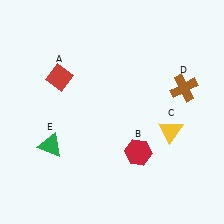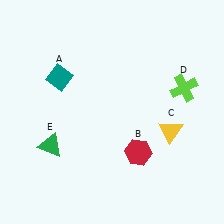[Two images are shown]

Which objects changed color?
A changed from red to teal. D changed from brown to lime.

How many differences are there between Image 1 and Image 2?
There are 2 differences between the two images.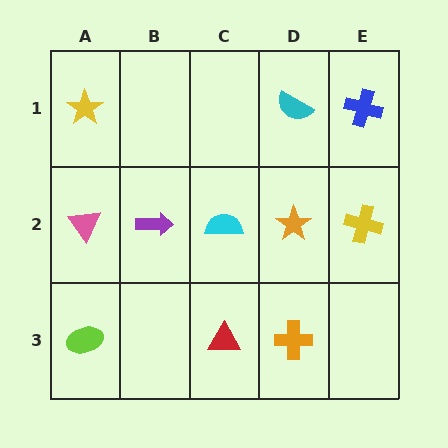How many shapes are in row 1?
3 shapes.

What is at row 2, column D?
An orange star.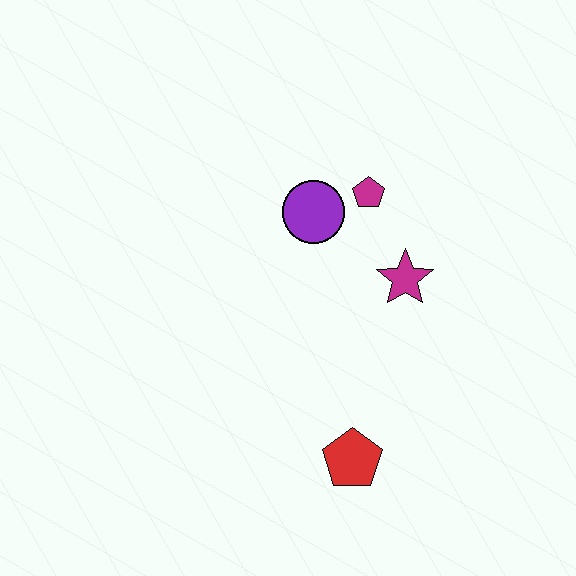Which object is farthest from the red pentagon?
The magenta pentagon is farthest from the red pentagon.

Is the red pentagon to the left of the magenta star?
Yes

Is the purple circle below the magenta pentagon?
Yes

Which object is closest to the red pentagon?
The magenta star is closest to the red pentagon.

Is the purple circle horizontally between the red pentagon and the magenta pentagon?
No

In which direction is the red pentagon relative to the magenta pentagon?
The red pentagon is below the magenta pentagon.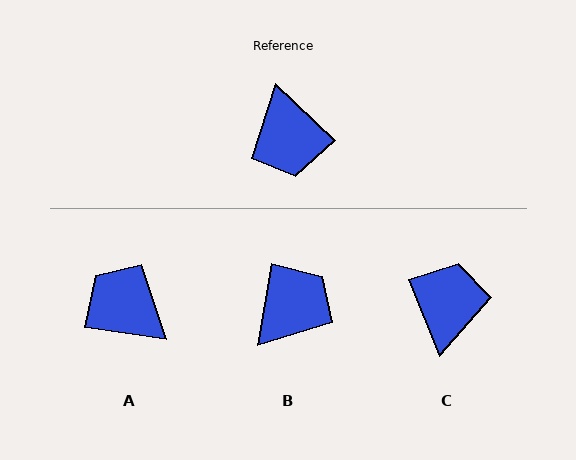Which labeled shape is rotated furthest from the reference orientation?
C, about 156 degrees away.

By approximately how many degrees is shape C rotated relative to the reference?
Approximately 156 degrees counter-clockwise.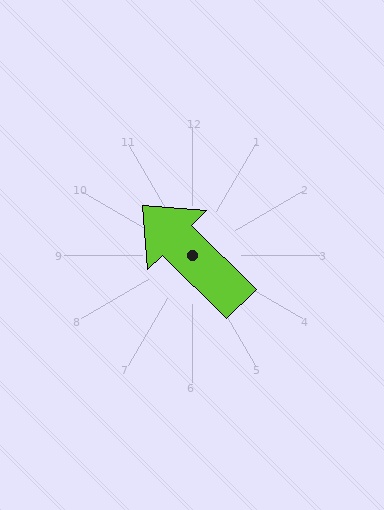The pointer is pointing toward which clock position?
Roughly 10 o'clock.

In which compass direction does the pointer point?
Northwest.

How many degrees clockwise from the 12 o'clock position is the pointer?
Approximately 315 degrees.